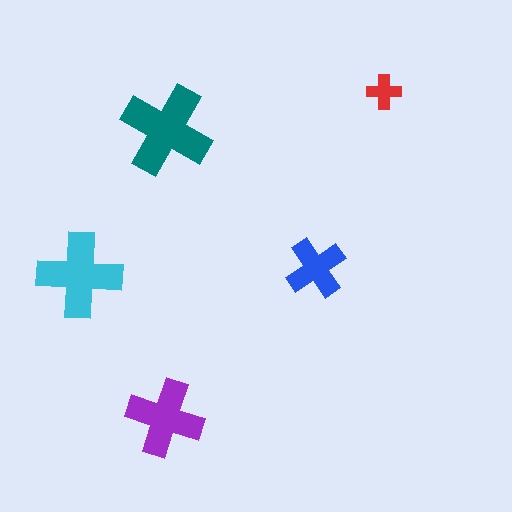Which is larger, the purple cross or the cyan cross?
The cyan one.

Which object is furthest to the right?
The red cross is rightmost.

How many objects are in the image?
There are 5 objects in the image.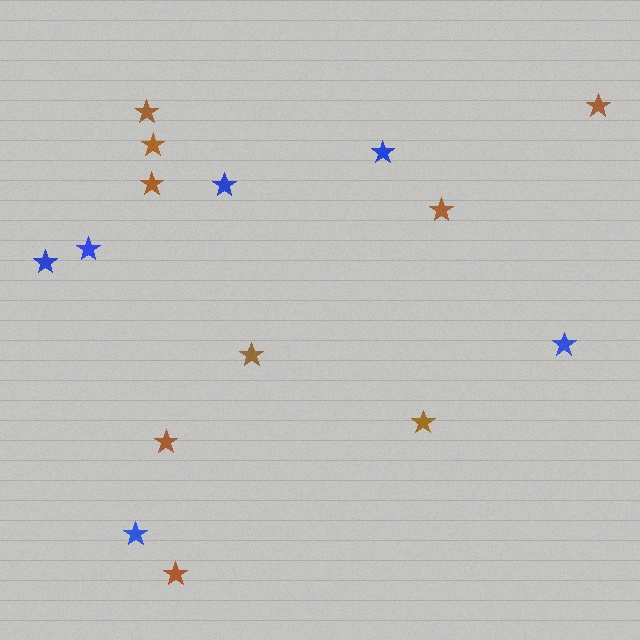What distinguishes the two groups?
There are 2 groups: one group of brown stars (9) and one group of blue stars (6).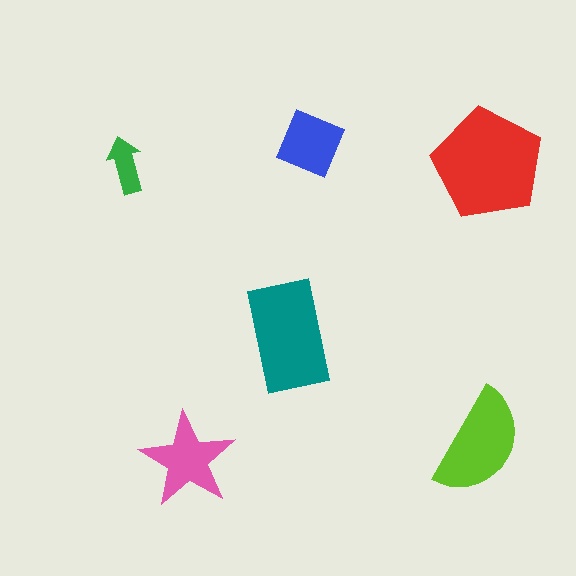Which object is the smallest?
The green arrow.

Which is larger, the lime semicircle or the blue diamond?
The lime semicircle.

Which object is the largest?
The red pentagon.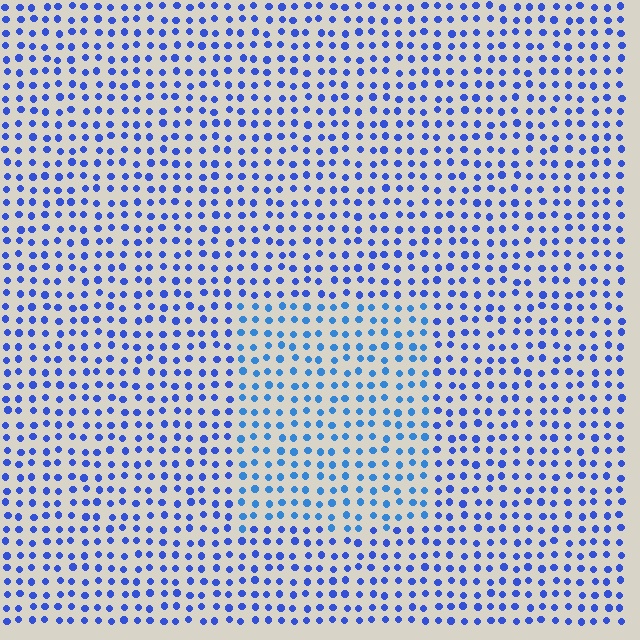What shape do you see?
I see a rectangle.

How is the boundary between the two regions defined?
The boundary is defined purely by a slight shift in hue (about 20 degrees). Spacing, size, and orientation are identical on both sides.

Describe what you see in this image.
The image is filled with small blue elements in a uniform arrangement. A rectangle-shaped region is visible where the elements are tinted to a slightly different hue, forming a subtle color boundary.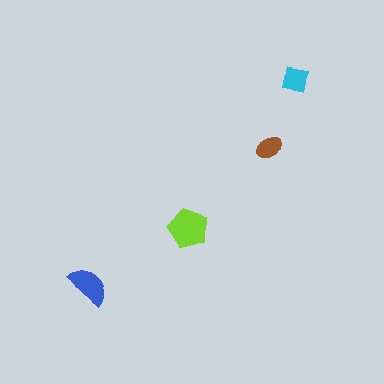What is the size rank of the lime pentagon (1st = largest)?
1st.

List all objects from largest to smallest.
The lime pentagon, the blue semicircle, the cyan square, the brown ellipse.